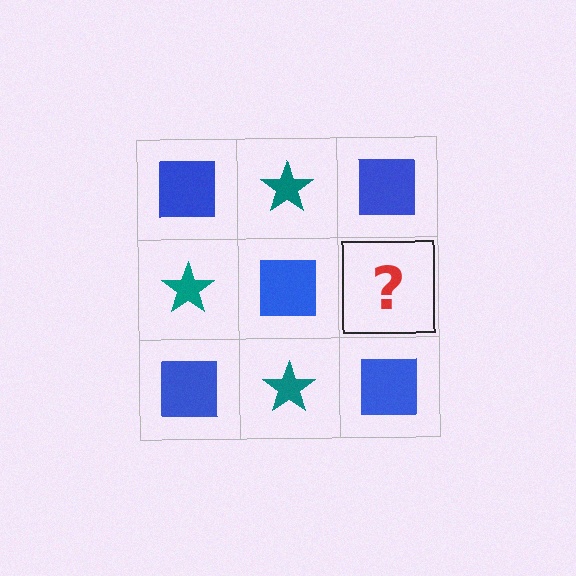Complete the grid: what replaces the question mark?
The question mark should be replaced with a teal star.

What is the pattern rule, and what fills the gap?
The rule is that it alternates blue square and teal star in a checkerboard pattern. The gap should be filled with a teal star.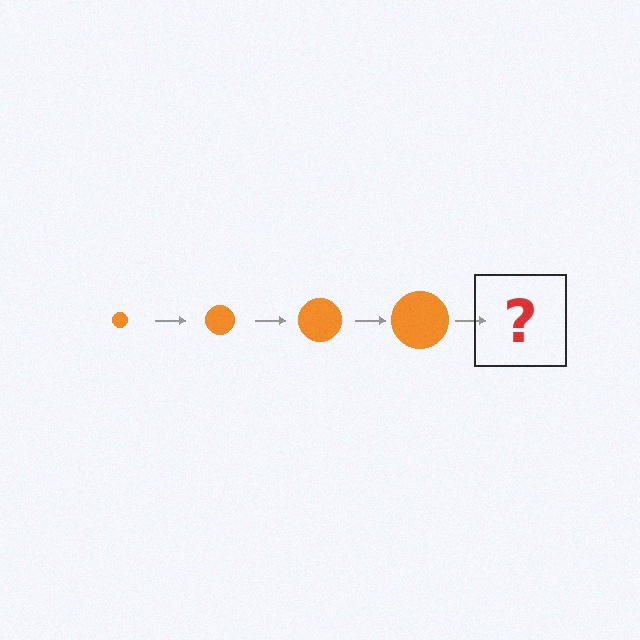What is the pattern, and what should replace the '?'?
The pattern is that the circle gets progressively larger each step. The '?' should be an orange circle, larger than the previous one.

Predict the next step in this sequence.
The next step is an orange circle, larger than the previous one.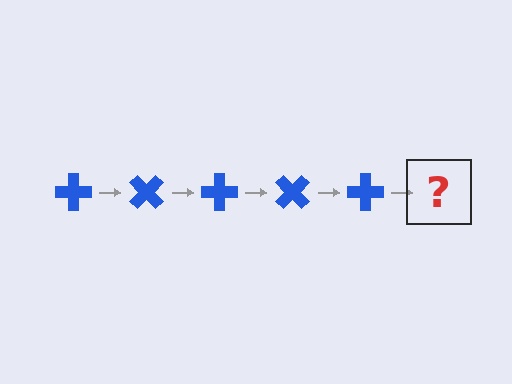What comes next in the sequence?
The next element should be a blue cross rotated 225 degrees.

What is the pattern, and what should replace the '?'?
The pattern is that the cross rotates 45 degrees each step. The '?' should be a blue cross rotated 225 degrees.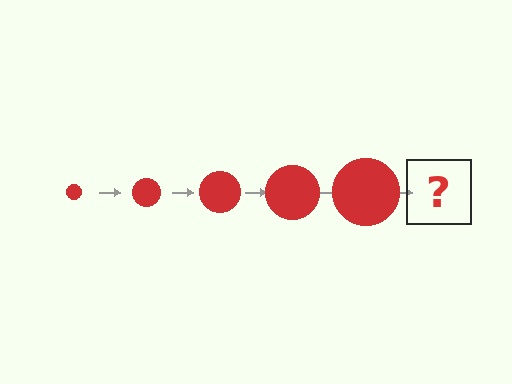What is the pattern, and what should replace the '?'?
The pattern is that the circle gets progressively larger each step. The '?' should be a red circle, larger than the previous one.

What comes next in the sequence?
The next element should be a red circle, larger than the previous one.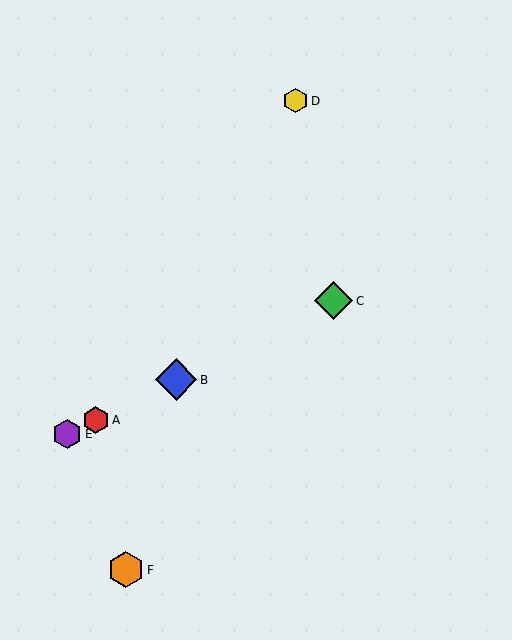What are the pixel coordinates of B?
Object B is at (176, 380).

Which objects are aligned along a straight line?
Objects A, B, C, E are aligned along a straight line.